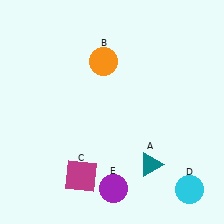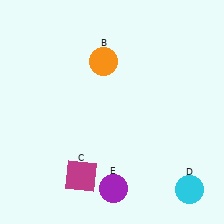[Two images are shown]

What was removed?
The teal triangle (A) was removed in Image 2.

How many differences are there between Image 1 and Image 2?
There is 1 difference between the two images.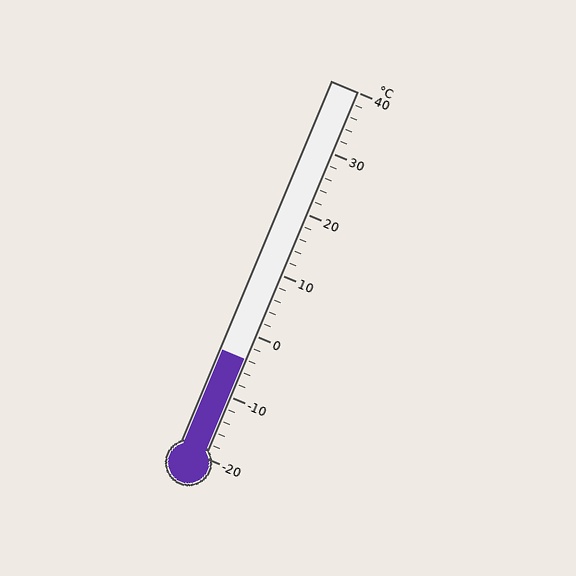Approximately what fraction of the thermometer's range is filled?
The thermometer is filled to approximately 25% of its range.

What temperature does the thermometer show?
The thermometer shows approximately -4°C.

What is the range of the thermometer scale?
The thermometer scale ranges from -20°C to 40°C.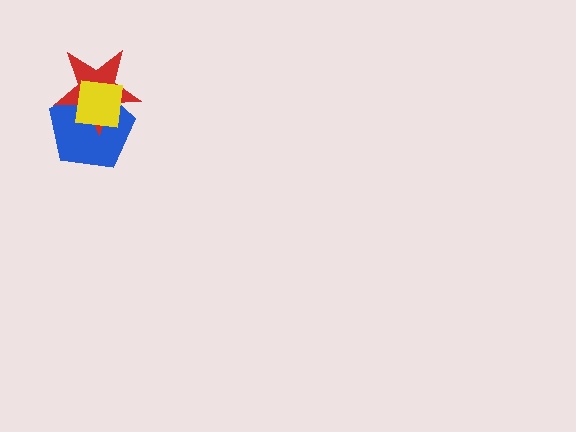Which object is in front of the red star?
The yellow square is in front of the red star.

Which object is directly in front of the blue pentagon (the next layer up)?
The red star is directly in front of the blue pentagon.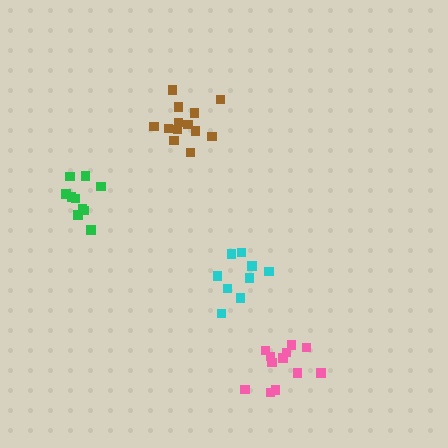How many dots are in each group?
Group 1: 9 dots, Group 2: 14 dots, Group 3: 10 dots, Group 4: 13 dots (46 total).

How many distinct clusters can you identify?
There are 4 distinct clusters.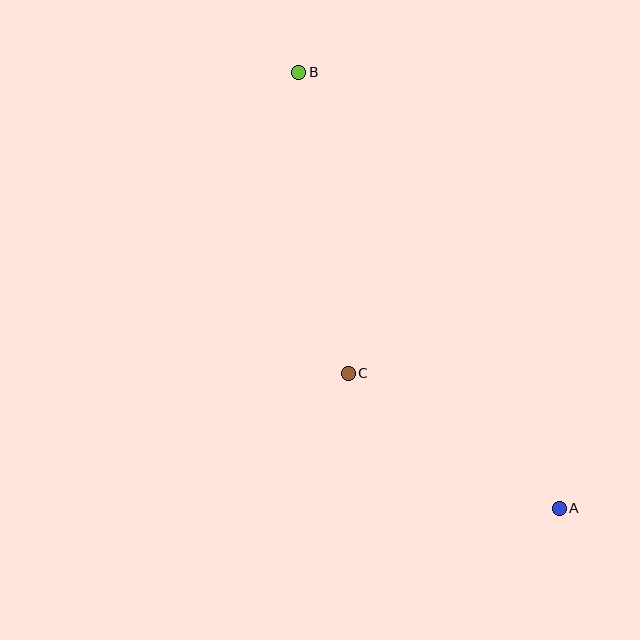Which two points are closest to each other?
Points A and C are closest to each other.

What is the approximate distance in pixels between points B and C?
The distance between B and C is approximately 305 pixels.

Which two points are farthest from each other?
Points A and B are farthest from each other.